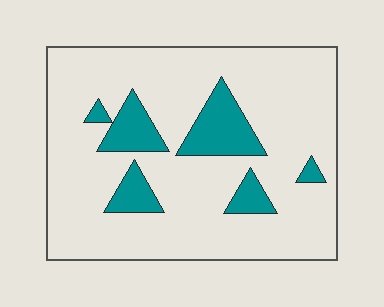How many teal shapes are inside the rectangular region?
6.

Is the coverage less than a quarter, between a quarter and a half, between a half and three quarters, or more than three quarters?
Less than a quarter.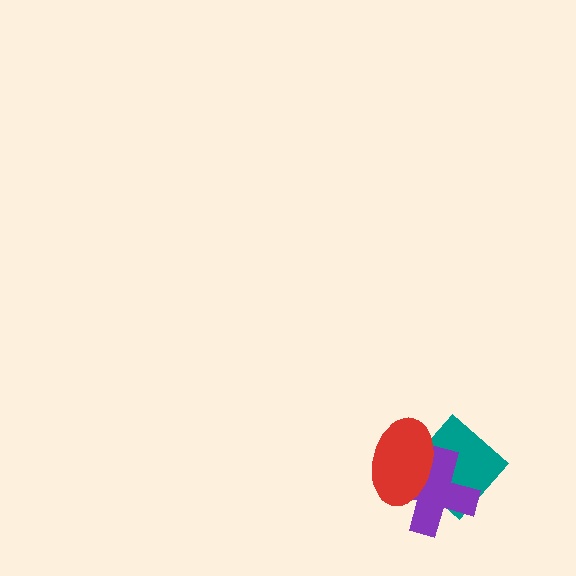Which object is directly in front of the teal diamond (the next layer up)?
The purple cross is directly in front of the teal diamond.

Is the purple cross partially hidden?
Yes, it is partially covered by another shape.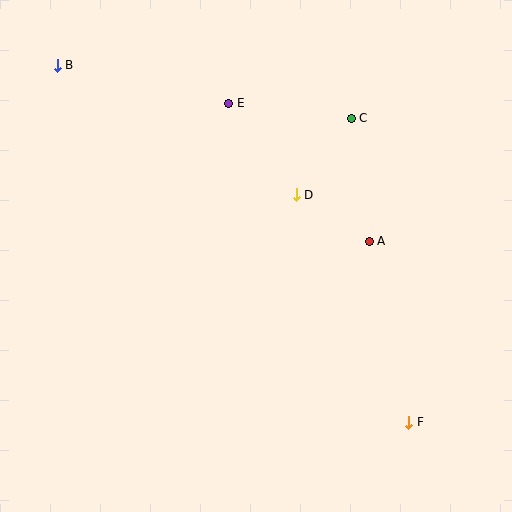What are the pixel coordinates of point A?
Point A is at (369, 241).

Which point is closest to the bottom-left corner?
Point F is closest to the bottom-left corner.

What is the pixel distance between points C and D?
The distance between C and D is 94 pixels.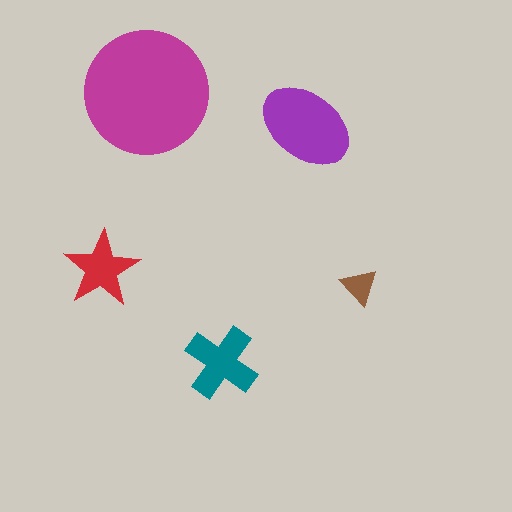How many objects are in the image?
There are 5 objects in the image.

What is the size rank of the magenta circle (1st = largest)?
1st.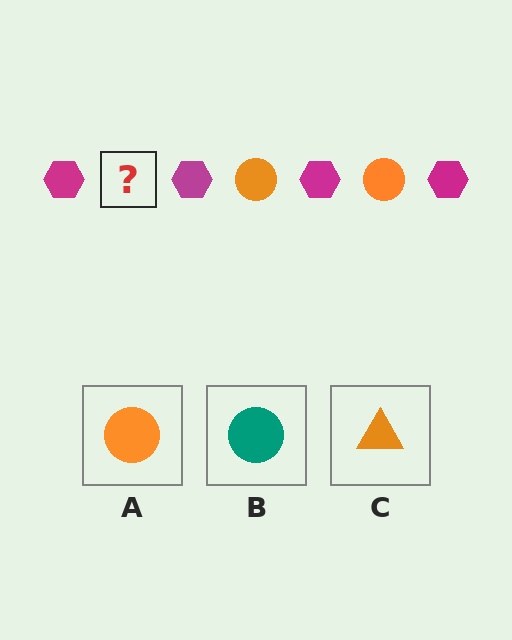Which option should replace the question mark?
Option A.